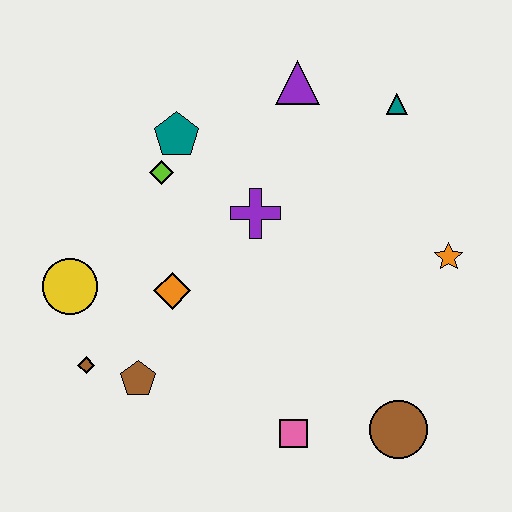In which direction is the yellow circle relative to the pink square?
The yellow circle is to the left of the pink square.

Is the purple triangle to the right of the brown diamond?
Yes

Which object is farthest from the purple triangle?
The brown circle is farthest from the purple triangle.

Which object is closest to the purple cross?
The lime diamond is closest to the purple cross.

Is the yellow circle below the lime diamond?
Yes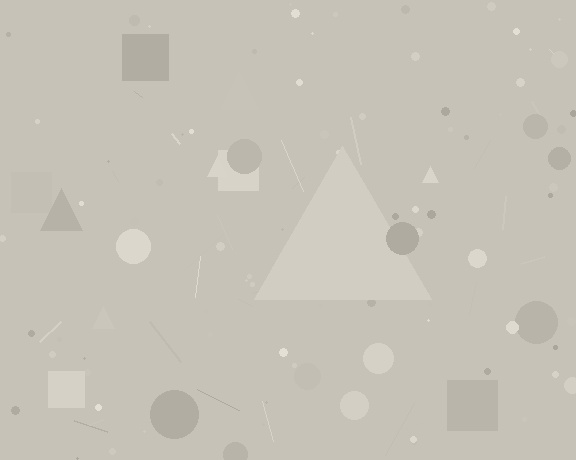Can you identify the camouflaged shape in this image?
The camouflaged shape is a triangle.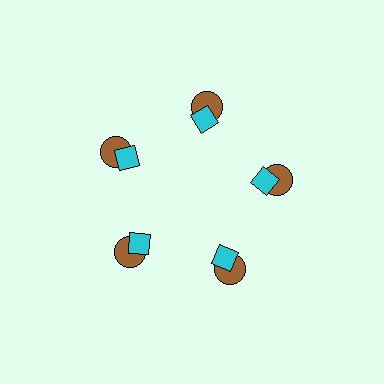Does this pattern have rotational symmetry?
Yes, this pattern has 5-fold rotational symmetry. It looks the same after rotating 72 degrees around the center.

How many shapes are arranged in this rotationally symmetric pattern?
There are 10 shapes, arranged in 5 groups of 2.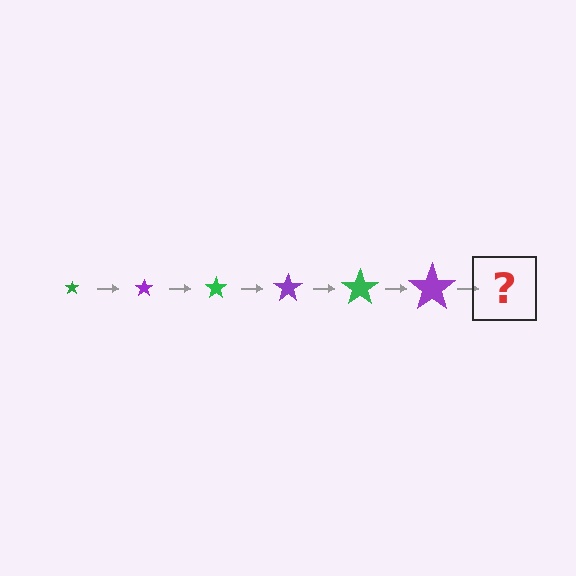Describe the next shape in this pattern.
It should be a green star, larger than the previous one.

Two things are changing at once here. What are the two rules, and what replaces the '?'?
The two rules are that the star grows larger each step and the color cycles through green and purple. The '?' should be a green star, larger than the previous one.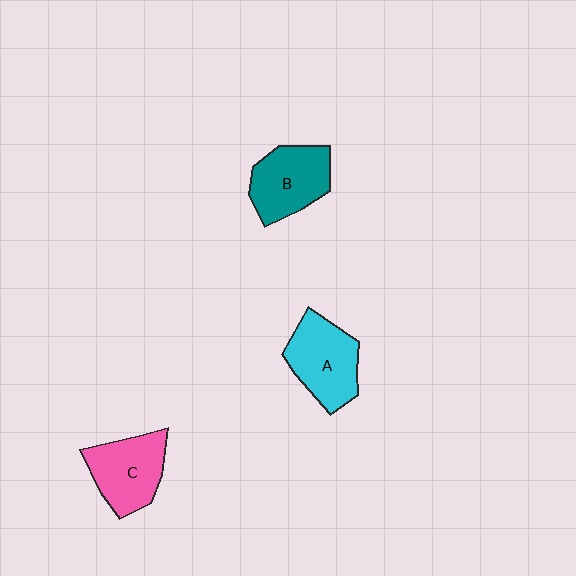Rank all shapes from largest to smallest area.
From largest to smallest: A (cyan), B (teal), C (pink).